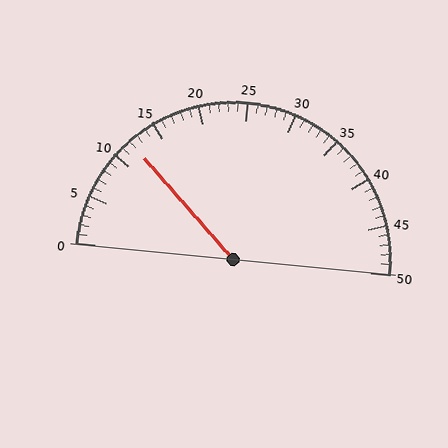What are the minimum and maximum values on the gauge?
The gauge ranges from 0 to 50.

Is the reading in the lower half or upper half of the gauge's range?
The reading is in the lower half of the range (0 to 50).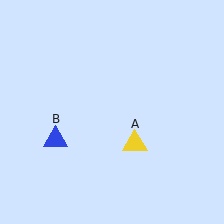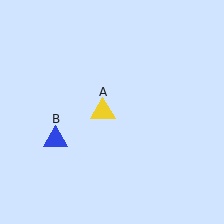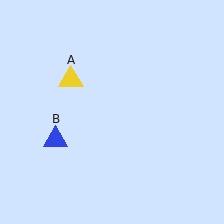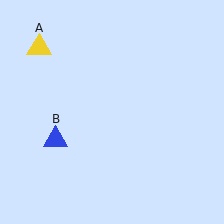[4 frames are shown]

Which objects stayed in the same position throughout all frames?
Blue triangle (object B) remained stationary.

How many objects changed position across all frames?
1 object changed position: yellow triangle (object A).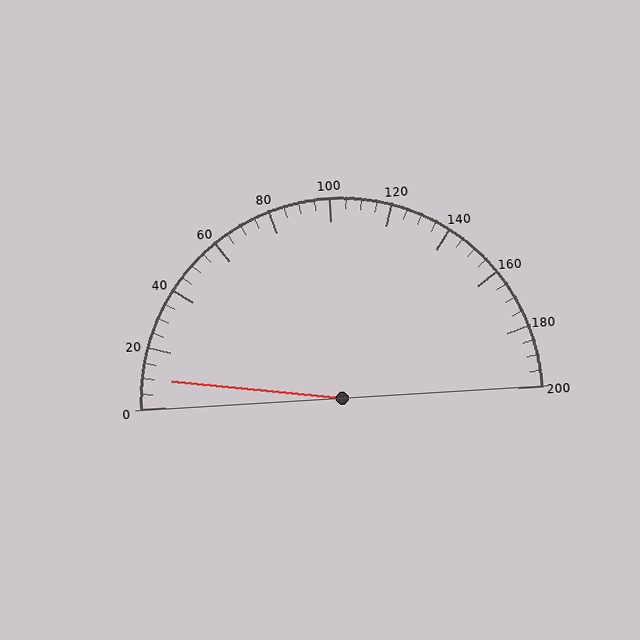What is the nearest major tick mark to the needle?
The nearest major tick mark is 0.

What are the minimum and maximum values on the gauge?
The gauge ranges from 0 to 200.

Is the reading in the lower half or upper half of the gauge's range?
The reading is in the lower half of the range (0 to 200).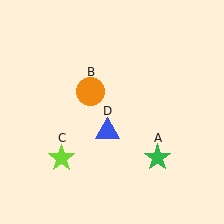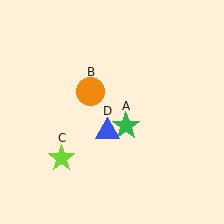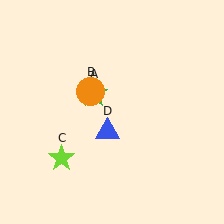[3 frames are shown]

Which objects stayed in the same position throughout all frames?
Orange circle (object B) and lime star (object C) and blue triangle (object D) remained stationary.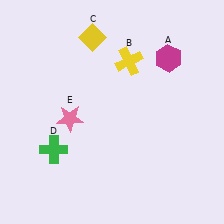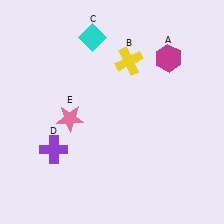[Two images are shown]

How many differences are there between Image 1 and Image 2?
There are 2 differences between the two images.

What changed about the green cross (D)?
In Image 1, D is green. In Image 2, it changed to purple.